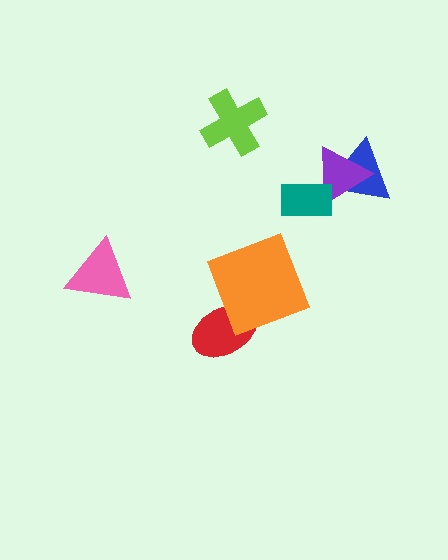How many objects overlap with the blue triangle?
1 object overlaps with the blue triangle.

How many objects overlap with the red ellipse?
1 object overlaps with the red ellipse.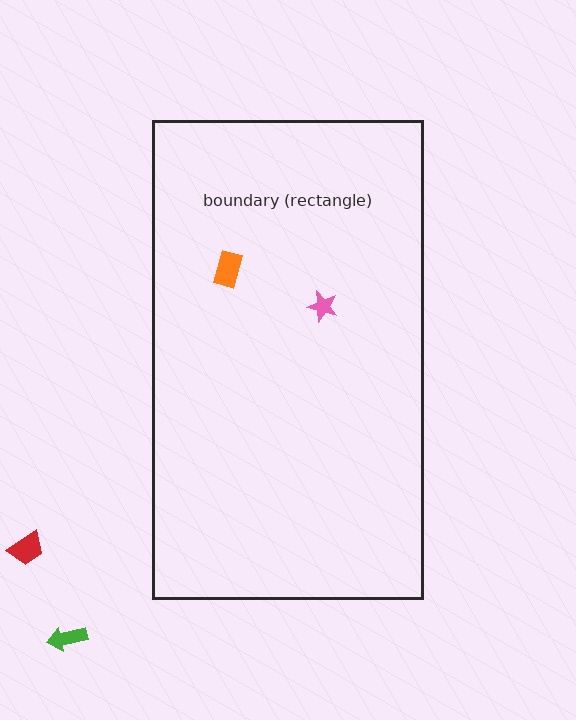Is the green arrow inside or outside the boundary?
Outside.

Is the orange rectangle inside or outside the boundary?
Inside.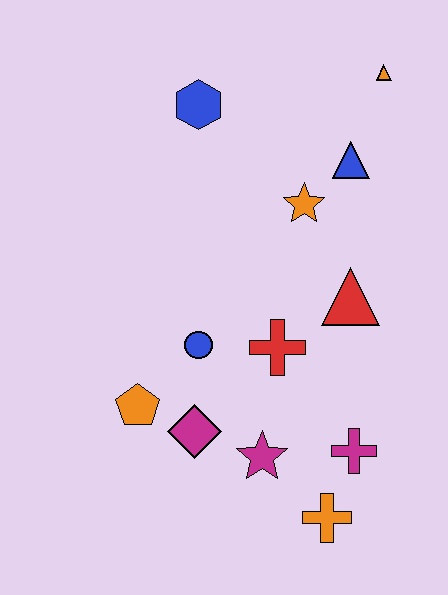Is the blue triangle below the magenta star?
No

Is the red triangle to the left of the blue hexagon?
No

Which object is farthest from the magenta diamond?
The orange triangle is farthest from the magenta diamond.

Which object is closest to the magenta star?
The magenta diamond is closest to the magenta star.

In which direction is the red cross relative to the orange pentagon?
The red cross is to the right of the orange pentagon.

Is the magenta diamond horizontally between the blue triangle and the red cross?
No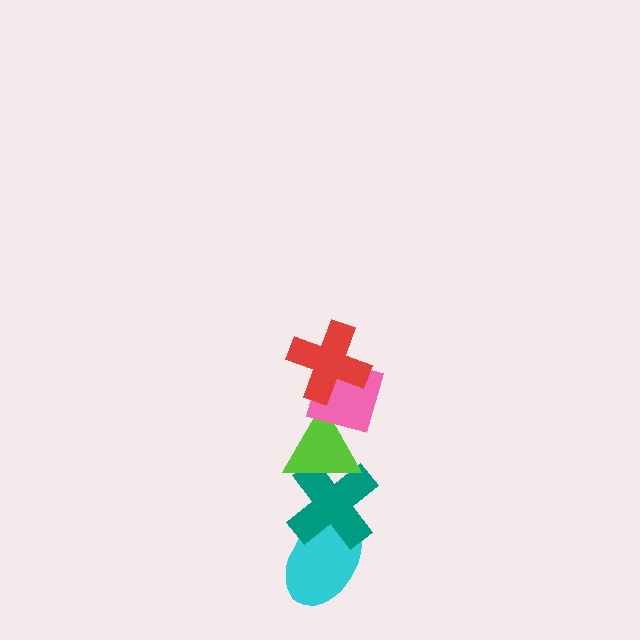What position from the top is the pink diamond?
The pink diamond is 2nd from the top.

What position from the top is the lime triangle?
The lime triangle is 3rd from the top.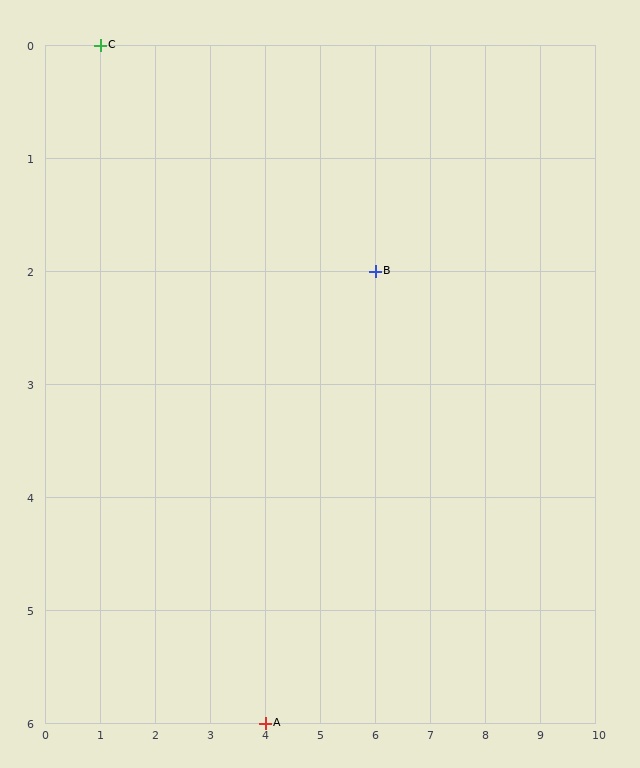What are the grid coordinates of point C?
Point C is at grid coordinates (1, 0).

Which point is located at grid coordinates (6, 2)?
Point B is at (6, 2).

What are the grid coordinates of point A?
Point A is at grid coordinates (4, 6).